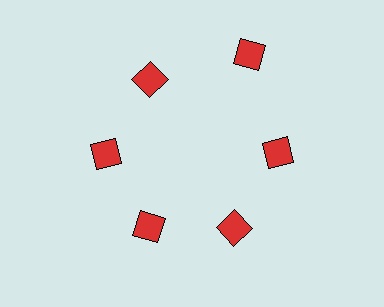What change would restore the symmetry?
The symmetry would be restored by moving it inward, back onto the ring so that all 6 diamonds sit at equal angles and equal distance from the center.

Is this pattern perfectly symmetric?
No. The 6 red diamonds are arranged in a ring, but one element near the 1 o'clock position is pushed outward from the center, breaking the 6-fold rotational symmetry.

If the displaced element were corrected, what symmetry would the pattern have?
It would have 6-fold rotational symmetry — the pattern would map onto itself every 60 degrees.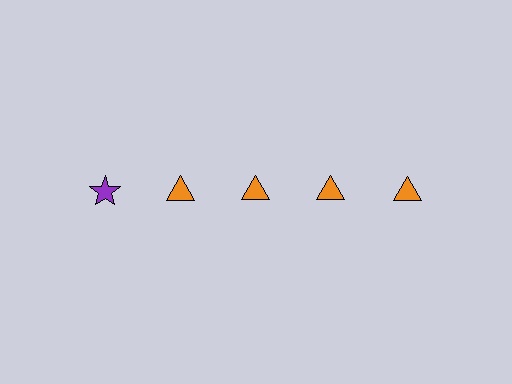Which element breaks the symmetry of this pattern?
The purple star in the top row, leftmost column breaks the symmetry. All other shapes are orange triangles.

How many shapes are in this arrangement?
There are 5 shapes arranged in a grid pattern.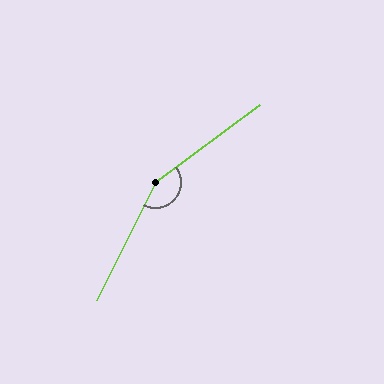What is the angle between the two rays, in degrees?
Approximately 153 degrees.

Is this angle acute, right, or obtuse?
It is obtuse.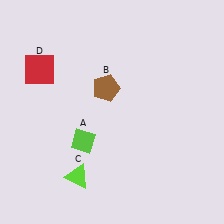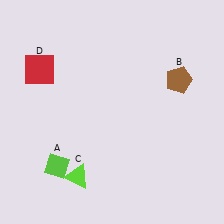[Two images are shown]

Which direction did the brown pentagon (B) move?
The brown pentagon (B) moved right.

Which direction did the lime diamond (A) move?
The lime diamond (A) moved left.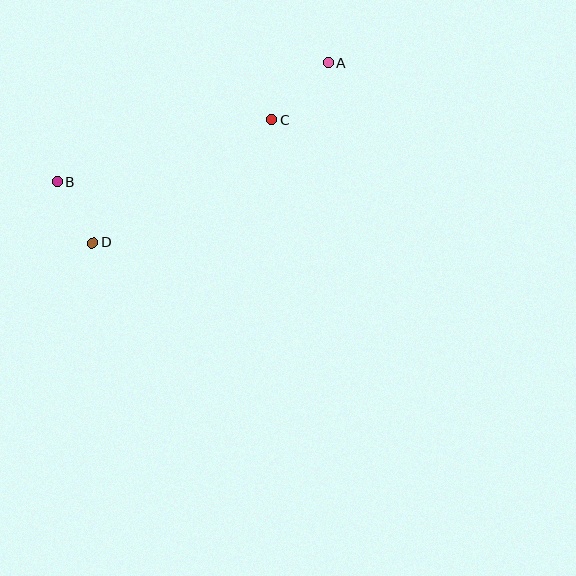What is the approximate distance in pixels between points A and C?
The distance between A and C is approximately 81 pixels.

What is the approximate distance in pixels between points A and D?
The distance between A and D is approximately 296 pixels.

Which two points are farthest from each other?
Points A and B are farthest from each other.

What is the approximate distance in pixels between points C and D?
The distance between C and D is approximately 217 pixels.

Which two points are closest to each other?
Points B and D are closest to each other.